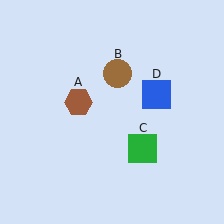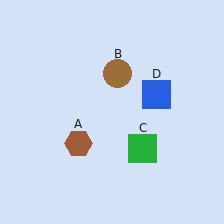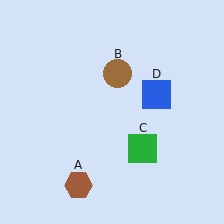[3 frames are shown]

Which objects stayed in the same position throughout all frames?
Brown circle (object B) and green square (object C) and blue square (object D) remained stationary.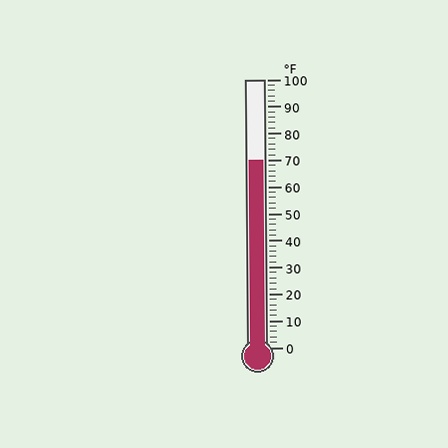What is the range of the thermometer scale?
The thermometer scale ranges from 0°F to 100°F.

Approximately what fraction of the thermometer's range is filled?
The thermometer is filled to approximately 70% of its range.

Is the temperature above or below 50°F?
The temperature is above 50°F.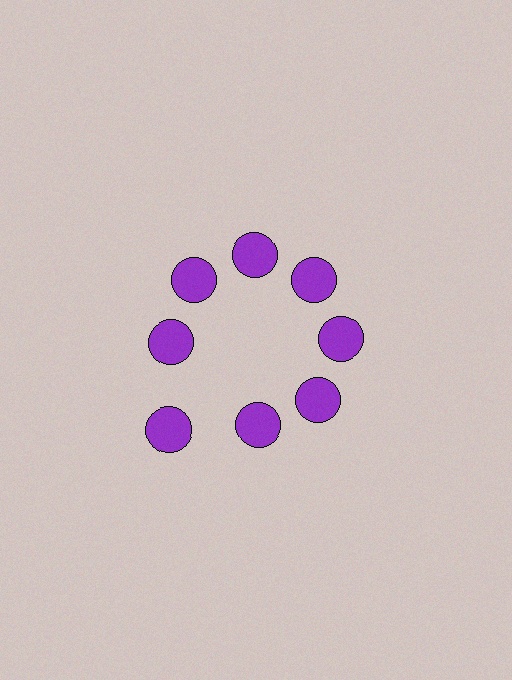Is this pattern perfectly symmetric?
No. The 8 purple circles are arranged in a ring, but one element near the 8 o'clock position is pushed outward from the center, breaking the 8-fold rotational symmetry.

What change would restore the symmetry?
The symmetry would be restored by moving it inward, back onto the ring so that all 8 circles sit at equal angles and equal distance from the center.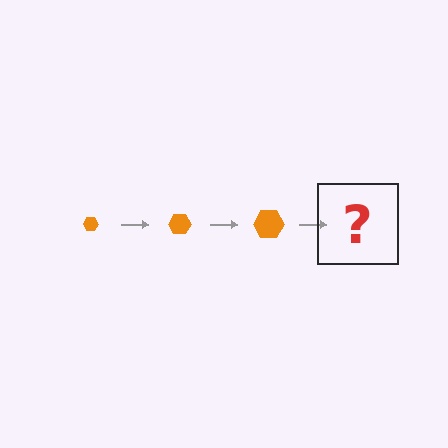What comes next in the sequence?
The next element should be an orange hexagon, larger than the previous one.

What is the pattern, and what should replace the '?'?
The pattern is that the hexagon gets progressively larger each step. The '?' should be an orange hexagon, larger than the previous one.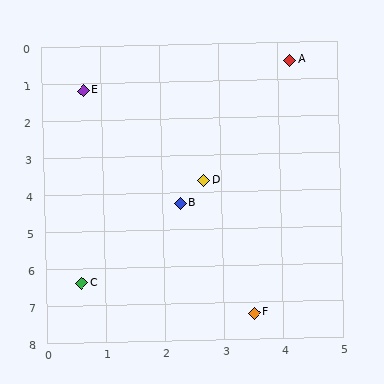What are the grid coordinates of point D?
Point D is at approximately (2.7, 3.7).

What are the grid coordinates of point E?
Point E is at approximately (0.7, 1.2).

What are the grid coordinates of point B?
Point B is at approximately (2.3, 4.3).